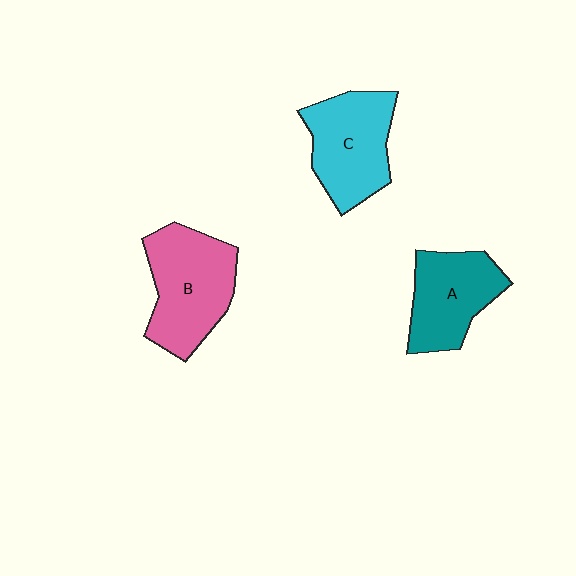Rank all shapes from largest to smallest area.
From largest to smallest: B (pink), C (cyan), A (teal).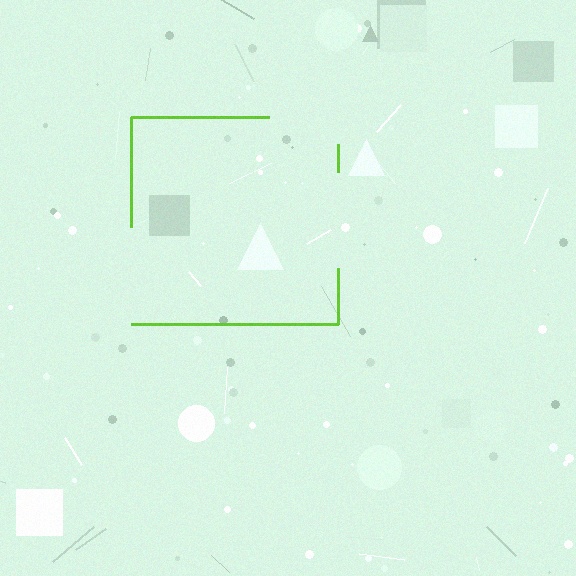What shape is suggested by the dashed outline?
The dashed outline suggests a square.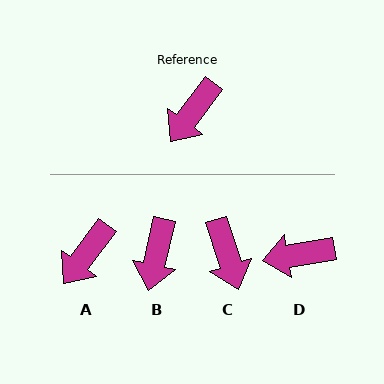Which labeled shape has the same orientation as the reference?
A.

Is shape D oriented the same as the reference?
No, it is off by about 44 degrees.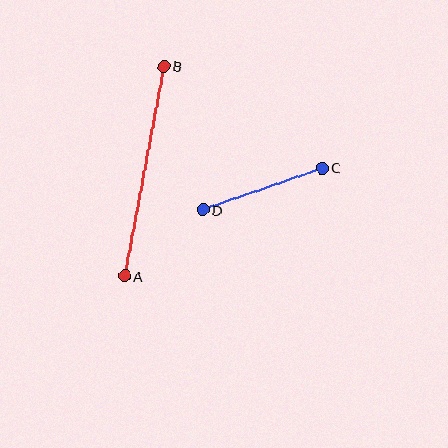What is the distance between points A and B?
The distance is approximately 214 pixels.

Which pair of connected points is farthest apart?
Points A and B are farthest apart.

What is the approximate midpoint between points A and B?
The midpoint is at approximately (144, 171) pixels.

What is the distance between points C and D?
The distance is approximately 126 pixels.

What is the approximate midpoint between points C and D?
The midpoint is at approximately (263, 189) pixels.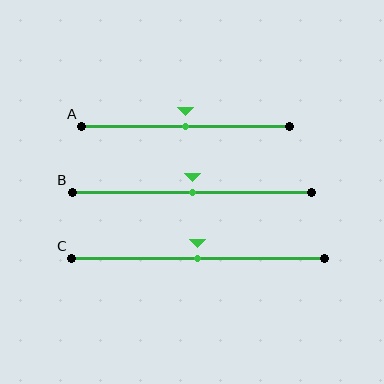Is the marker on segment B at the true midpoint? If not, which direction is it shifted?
Yes, the marker on segment B is at the true midpoint.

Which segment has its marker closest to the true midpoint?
Segment A has its marker closest to the true midpoint.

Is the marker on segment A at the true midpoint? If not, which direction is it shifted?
Yes, the marker on segment A is at the true midpoint.